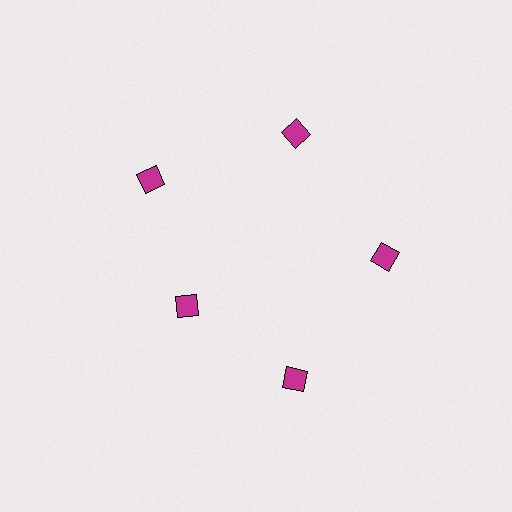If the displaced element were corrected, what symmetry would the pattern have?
It would have 5-fold rotational symmetry — the pattern would map onto itself every 72 degrees.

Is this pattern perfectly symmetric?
No. The 5 magenta diamonds are arranged in a ring, but one element near the 8 o'clock position is pulled inward toward the center, breaking the 5-fold rotational symmetry.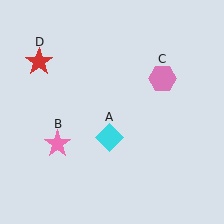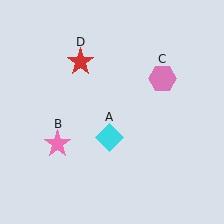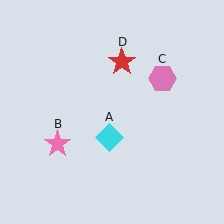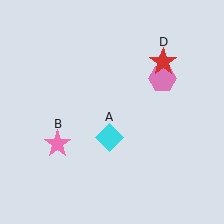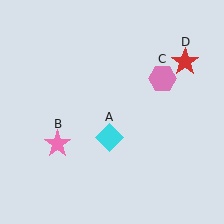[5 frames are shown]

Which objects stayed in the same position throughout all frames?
Cyan diamond (object A) and pink star (object B) and pink hexagon (object C) remained stationary.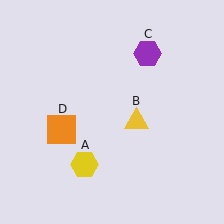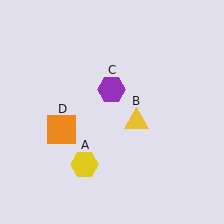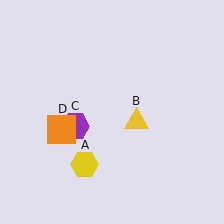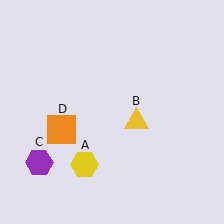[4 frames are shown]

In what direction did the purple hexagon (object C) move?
The purple hexagon (object C) moved down and to the left.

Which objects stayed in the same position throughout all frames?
Yellow hexagon (object A) and yellow triangle (object B) and orange square (object D) remained stationary.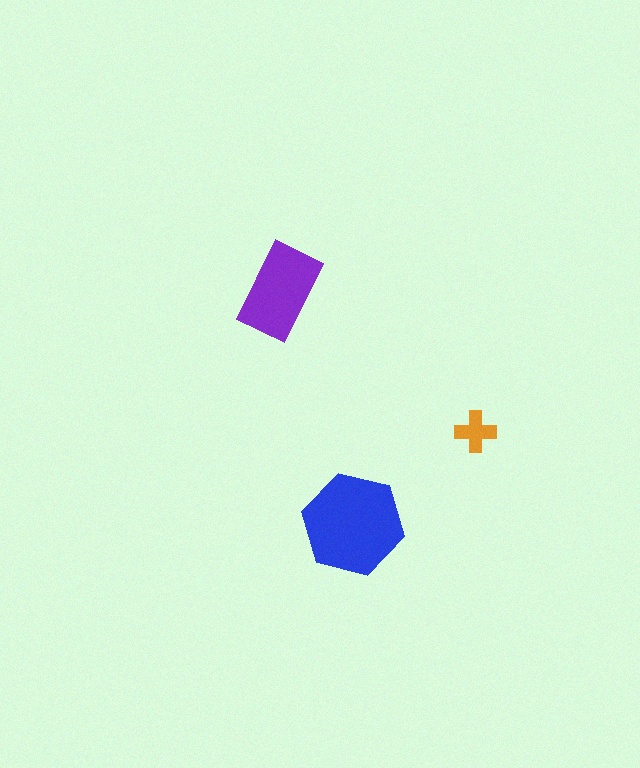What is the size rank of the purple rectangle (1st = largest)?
2nd.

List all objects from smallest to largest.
The orange cross, the purple rectangle, the blue hexagon.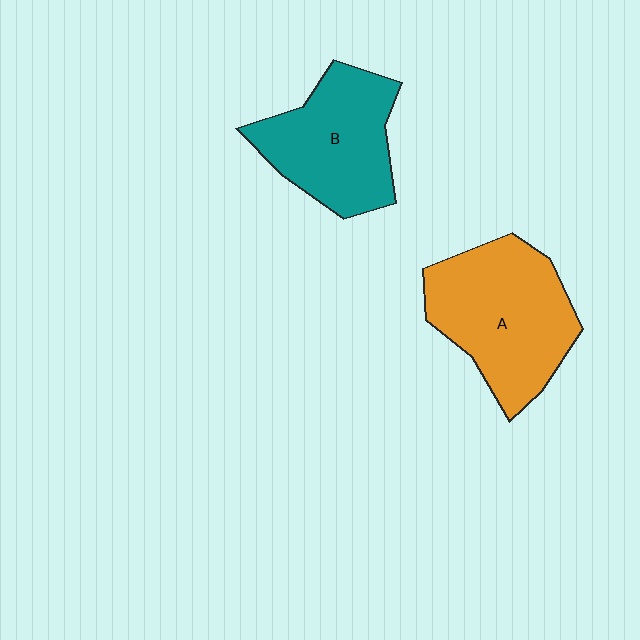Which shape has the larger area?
Shape A (orange).